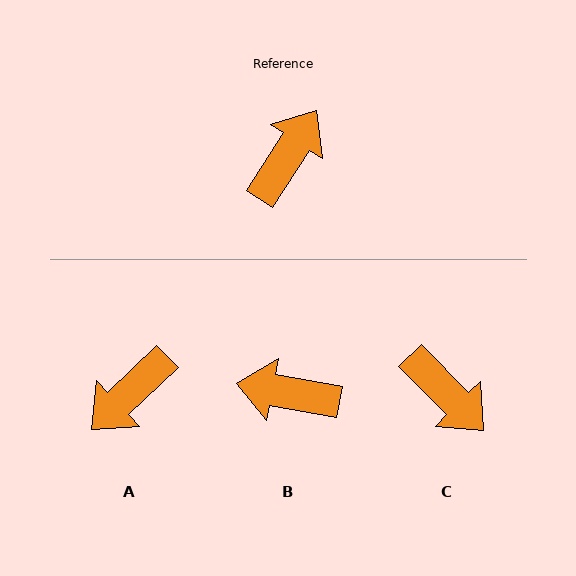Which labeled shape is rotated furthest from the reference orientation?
A, about 167 degrees away.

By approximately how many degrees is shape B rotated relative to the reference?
Approximately 112 degrees counter-clockwise.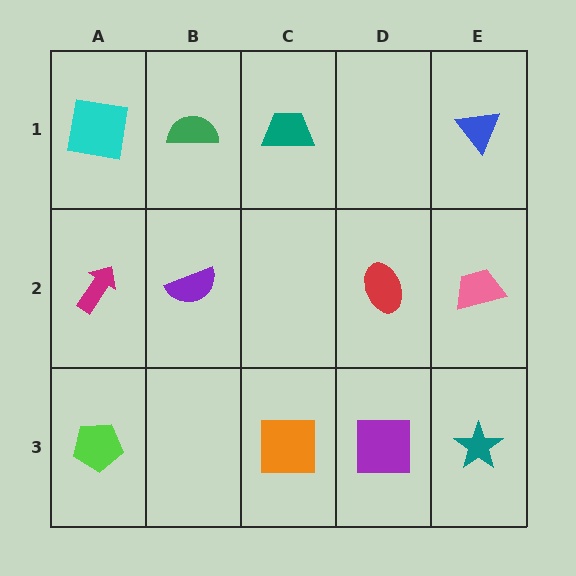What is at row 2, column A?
A magenta arrow.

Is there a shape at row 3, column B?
No, that cell is empty.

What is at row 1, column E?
A blue triangle.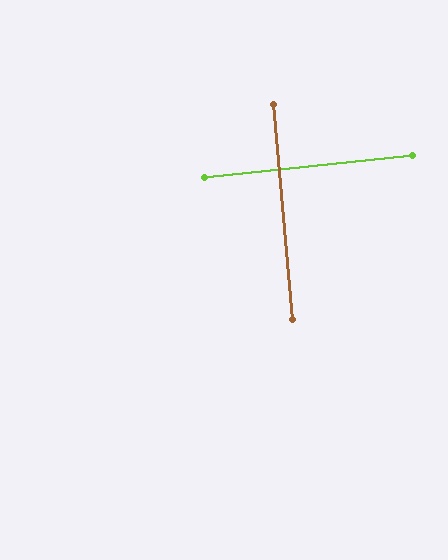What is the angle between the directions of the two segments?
Approximately 89 degrees.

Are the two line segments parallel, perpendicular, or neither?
Perpendicular — they meet at approximately 89°.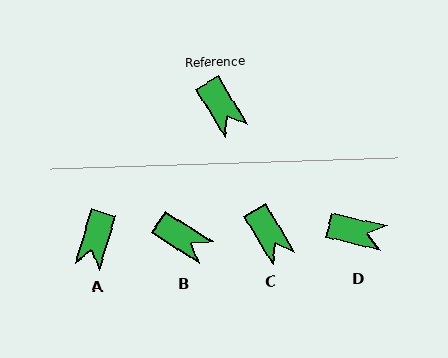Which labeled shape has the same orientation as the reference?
C.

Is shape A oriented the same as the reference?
No, it is off by about 48 degrees.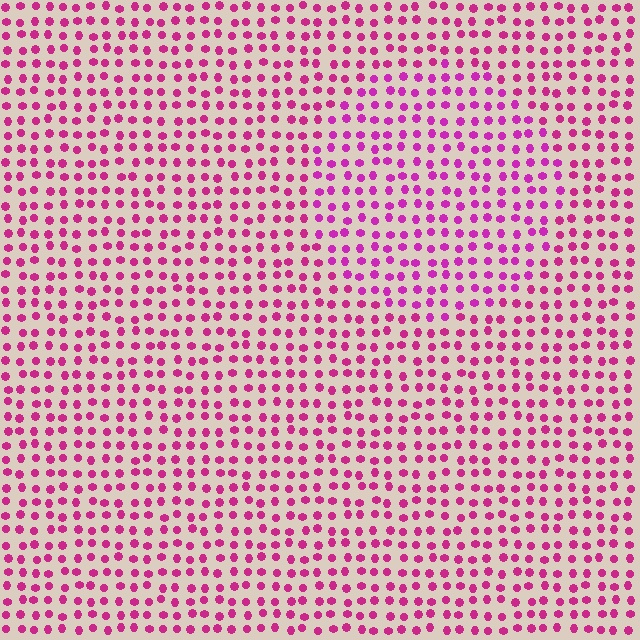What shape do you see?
I see a circle.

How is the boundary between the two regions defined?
The boundary is defined purely by a slight shift in hue (about 17 degrees). Spacing, size, and orientation are identical on both sides.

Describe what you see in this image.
The image is filled with small magenta elements in a uniform arrangement. A circle-shaped region is visible where the elements are tinted to a slightly different hue, forming a subtle color boundary.